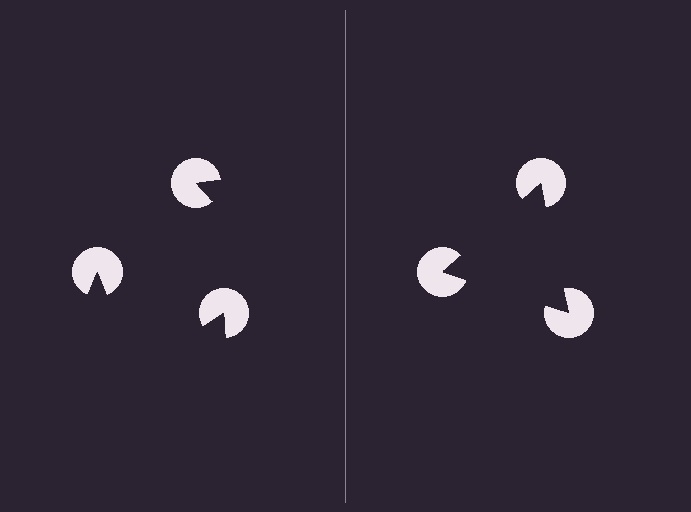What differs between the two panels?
The pac-man discs are positioned identically on both sides; only the wedge orientations differ. On the right they align to a triangle; on the left they are misaligned.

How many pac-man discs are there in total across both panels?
6 — 3 on each side.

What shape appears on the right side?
An illusory triangle.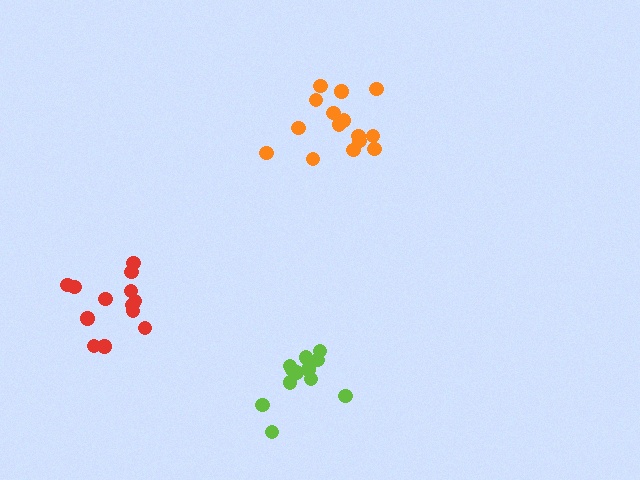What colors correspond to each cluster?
The clusters are colored: lime, orange, red.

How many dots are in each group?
Group 1: 12 dots, Group 2: 16 dots, Group 3: 13 dots (41 total).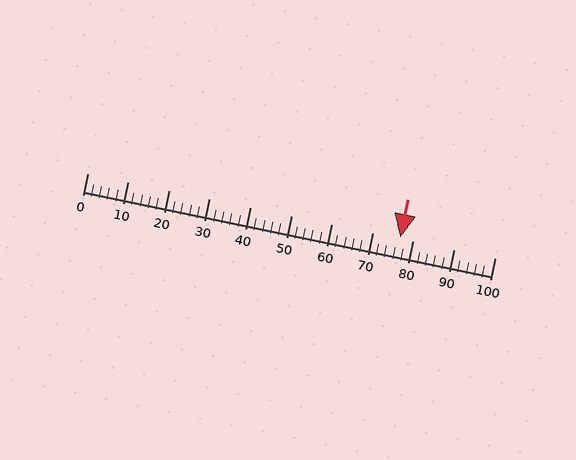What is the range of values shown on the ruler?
The ruler shows values from 0 to 100.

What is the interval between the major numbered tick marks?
The major tick marks are spaced 10 units apart.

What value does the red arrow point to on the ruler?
The red arrow points to approximately 77.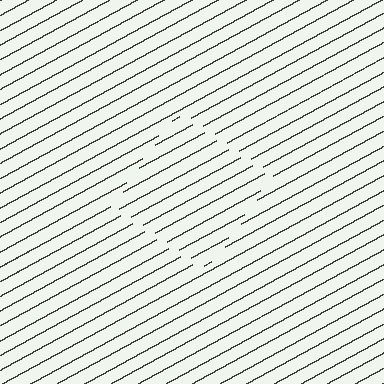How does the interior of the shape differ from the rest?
The interior of the shape contains the same grating, shifted by half a period — the contour is defined by the phase discontinuity where line-ends from the inner and outer gratings abut.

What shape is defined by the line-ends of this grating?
An illusory square. The interior of the shape contains the same grating, shifted by half a period — the contour is defined by the phase discontinuity where line-ends from the inner and outer gratings abut.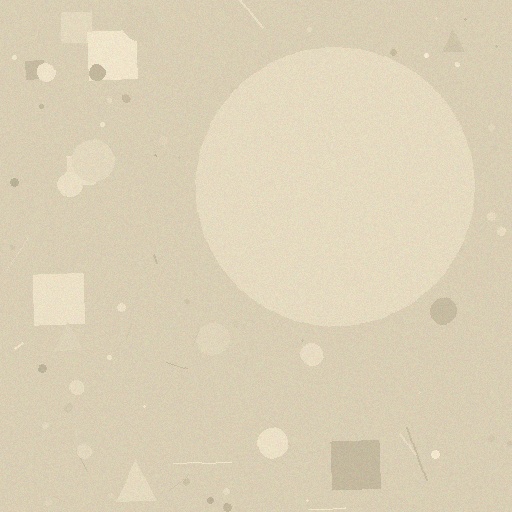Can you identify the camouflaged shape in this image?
The camouflaged shape is a circle.